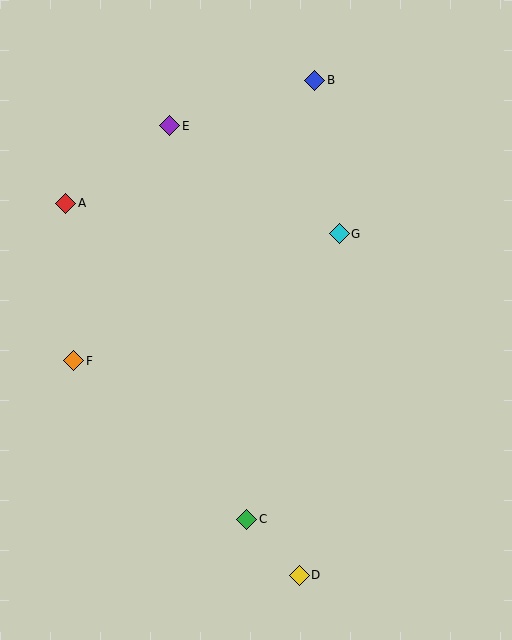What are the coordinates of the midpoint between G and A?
The midpoint between G and A is at (203, 219).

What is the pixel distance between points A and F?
The distance between A and F is 158 pixels.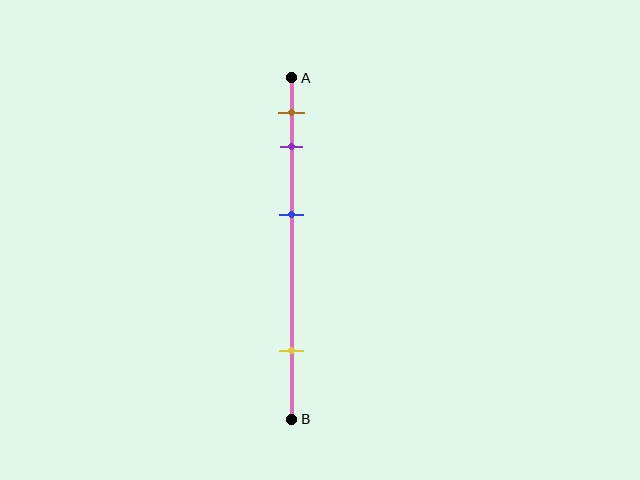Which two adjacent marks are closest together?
The brown and purple marks are the closest adjacent pair.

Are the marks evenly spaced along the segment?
No, the marks are not evenly spaced.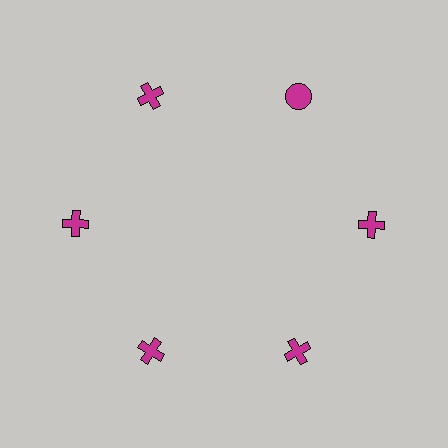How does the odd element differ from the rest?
It has a different shape: circle instead of cross.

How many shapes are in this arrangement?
There are 6 shapes arranged in a ring pattern.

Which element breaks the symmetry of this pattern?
The magenta circle at roughly the 1 o'clock position breaks the symmetry. All other shapes are magenta crosses.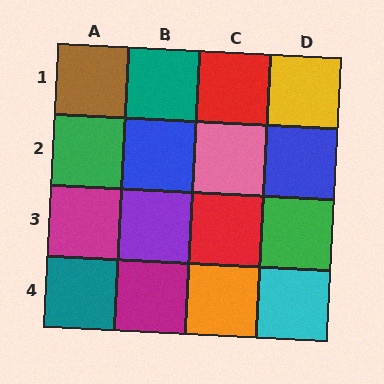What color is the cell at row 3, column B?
Purple.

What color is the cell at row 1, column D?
Yellow.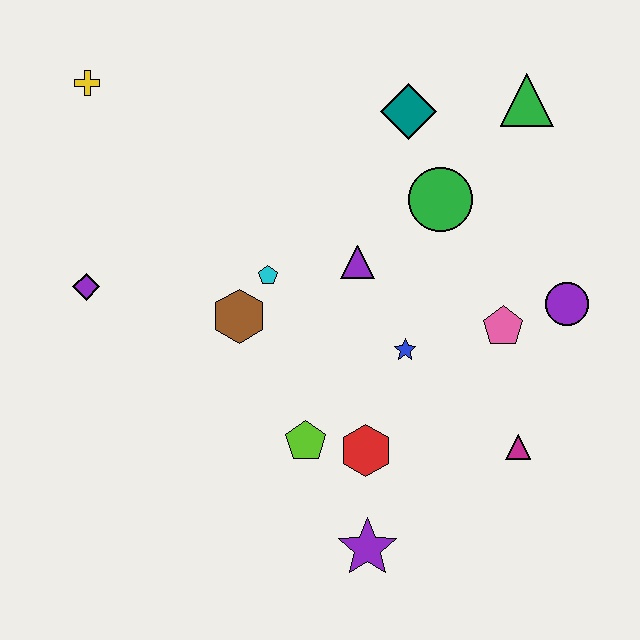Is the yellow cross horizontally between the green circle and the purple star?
No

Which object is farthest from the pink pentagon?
The yellow cross is farthest from the pink pentagon.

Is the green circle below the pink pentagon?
No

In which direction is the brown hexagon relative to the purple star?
The brown hexagon is above the purple star.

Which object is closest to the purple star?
The red hexagon is closest to the purple star.